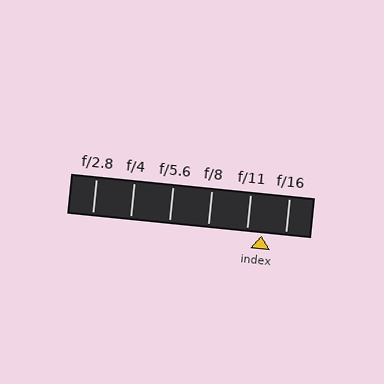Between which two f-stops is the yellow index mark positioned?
The index mark is between f/11 and f/16.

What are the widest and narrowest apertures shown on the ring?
The widest aperture shown is f/2.8 and the narrowest is f/16.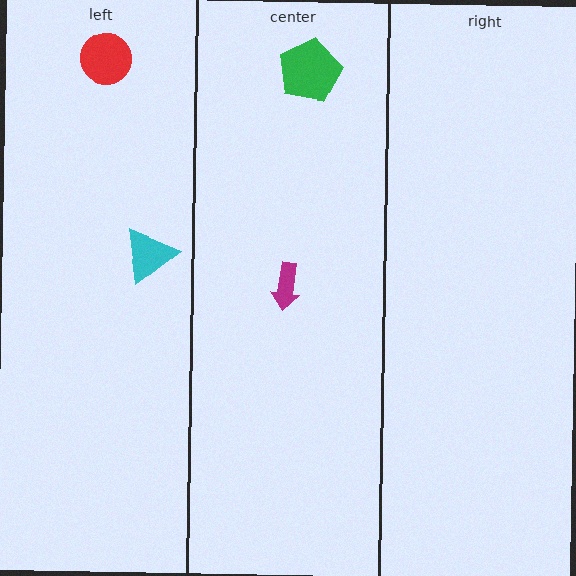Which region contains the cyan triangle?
The left region.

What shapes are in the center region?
The magenta arrow, the green pentagon.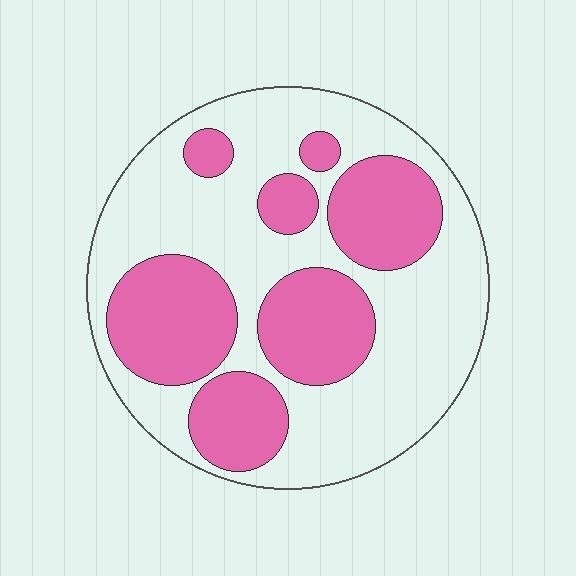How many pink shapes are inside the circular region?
7.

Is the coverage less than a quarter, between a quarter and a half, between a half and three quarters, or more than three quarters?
Between a quarter and a half.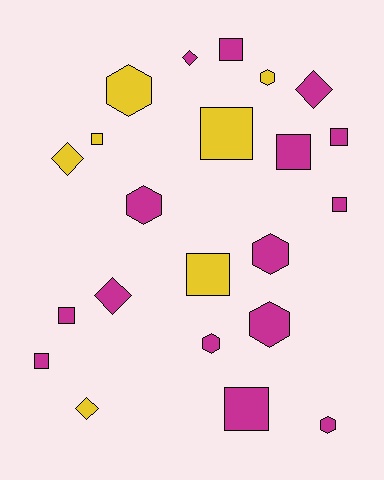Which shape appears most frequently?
Square, with 10 objects.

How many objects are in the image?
There are 22 objects.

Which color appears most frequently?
Magenta, with 15 objects.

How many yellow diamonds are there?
There are 2 yellow diamonds.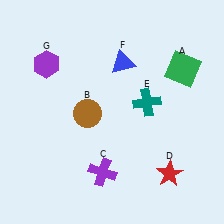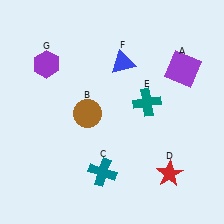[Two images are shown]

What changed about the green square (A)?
In Image 1, A is green. In Image 2, it changed to purple.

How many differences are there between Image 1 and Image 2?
There are 2 differences between the two images.